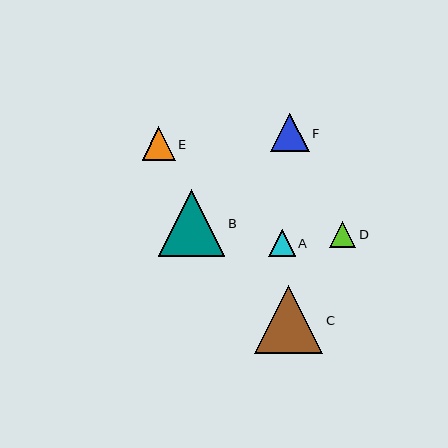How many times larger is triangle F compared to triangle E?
Triangle F is approximately 1.1 times the size of triangle E.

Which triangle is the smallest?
Triangle D is the smallest with a size of approximately 26 pixels.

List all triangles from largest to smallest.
From largest to smallest: C, B, F, E, A, D.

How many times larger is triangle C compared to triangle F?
Triangle C is approximately 1.8 times the size of triangle F.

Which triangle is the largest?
Triangle C is the largest with a size of approximately 68 pixels.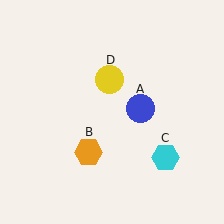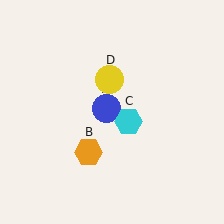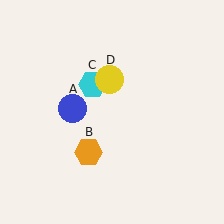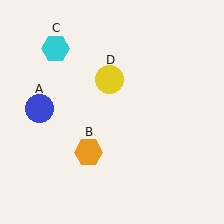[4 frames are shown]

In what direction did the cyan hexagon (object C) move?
The cyan hexagon (object C) moved up and to the left.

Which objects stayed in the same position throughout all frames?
Orange hexagon (object B) and yellow circle (object D) remained stationary.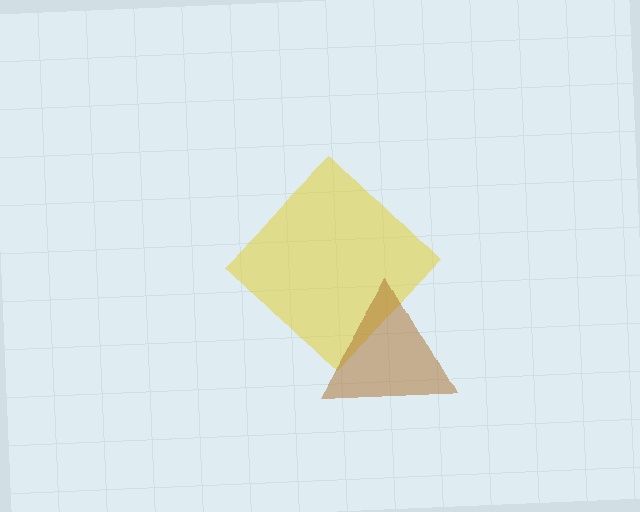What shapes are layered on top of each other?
The layered shapes are: a yellow diamond, a brown triangle.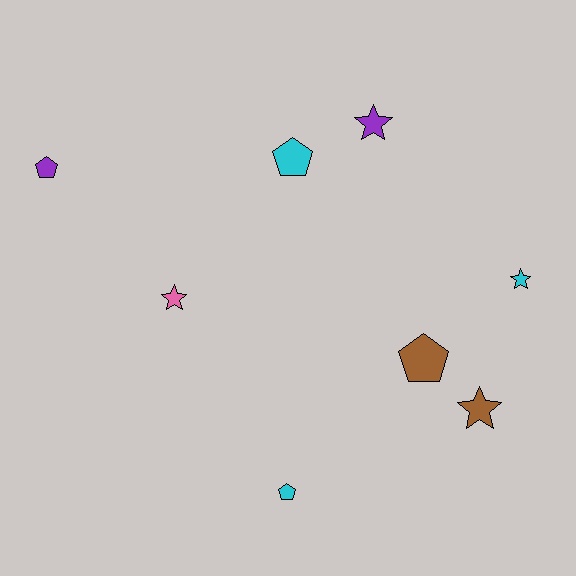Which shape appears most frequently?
Star, with 4 objects.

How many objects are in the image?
There are 8 objects.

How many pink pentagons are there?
There are no pink pentagons.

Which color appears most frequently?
Cyan, with 3 objects.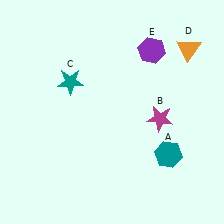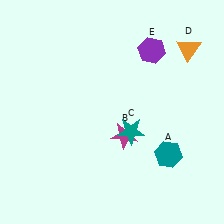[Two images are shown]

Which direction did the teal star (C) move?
The teal star (C) moved right.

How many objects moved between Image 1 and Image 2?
2 objects moved between the two images.